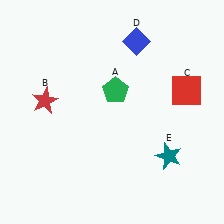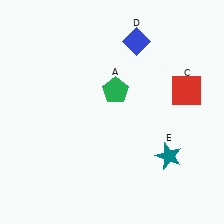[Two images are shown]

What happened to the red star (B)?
The red star (B) was removed in Image 2. It was in the top-left area of Image 1.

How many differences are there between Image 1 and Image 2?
There is 1 difference between the two images.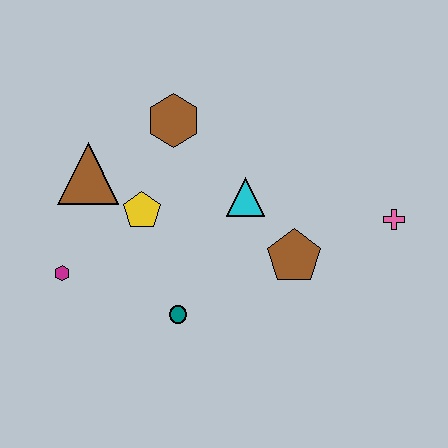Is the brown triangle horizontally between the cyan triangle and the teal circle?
No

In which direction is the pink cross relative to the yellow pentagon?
The pink cross is to the right of the yellow pentagon.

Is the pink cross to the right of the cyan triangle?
Yes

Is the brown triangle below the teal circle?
No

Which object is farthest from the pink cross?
The magenta hexagon is farthest from the pink cross.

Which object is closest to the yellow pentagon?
The brown triangle is closest to the yellow pentagon.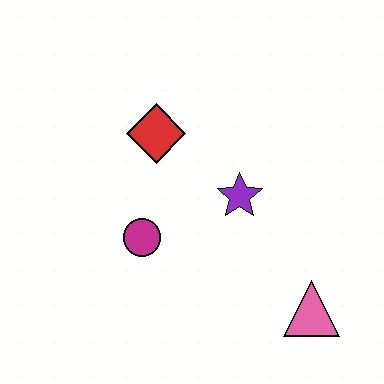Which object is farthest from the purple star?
The pink triangle is farthest from the purple star.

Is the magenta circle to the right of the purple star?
No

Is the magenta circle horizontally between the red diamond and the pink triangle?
No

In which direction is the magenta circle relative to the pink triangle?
The magenta circle is to the left of the pink triangle.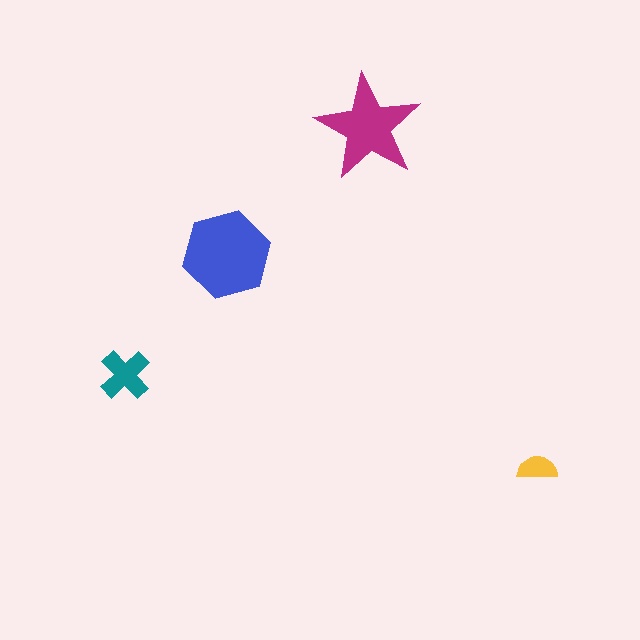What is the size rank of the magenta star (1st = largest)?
2nd.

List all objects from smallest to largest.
The yellow semicircle, the teal cross, the magenta star, the blue hexagon.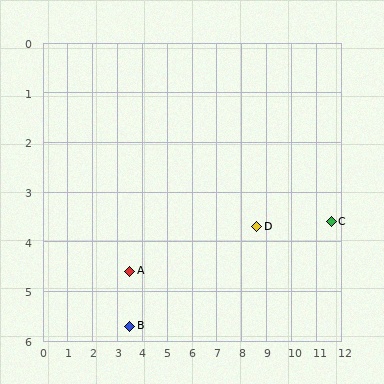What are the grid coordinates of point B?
Point B is at approximately (3.5, 5.7).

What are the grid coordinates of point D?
Point D is at approximately (8.6, 3.7).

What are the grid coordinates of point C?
Point C is at approximately (11.6, 3.6).